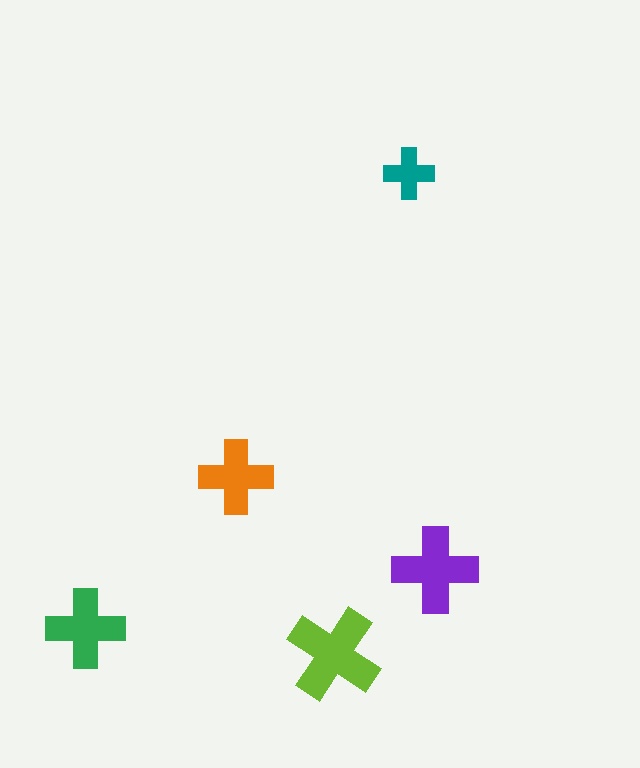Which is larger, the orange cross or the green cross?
The green one.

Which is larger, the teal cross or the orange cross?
The orange one.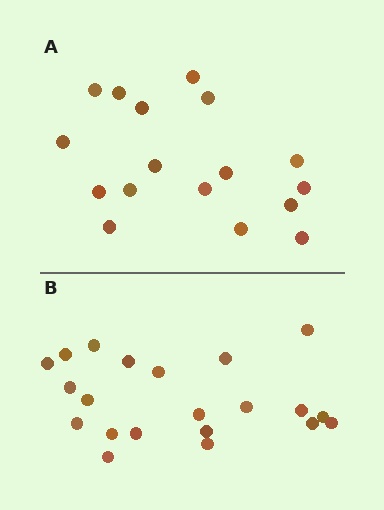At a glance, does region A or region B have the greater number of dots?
Region B (the bottom region) has more dots.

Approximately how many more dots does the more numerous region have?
Region B has about 4 more dots than region A.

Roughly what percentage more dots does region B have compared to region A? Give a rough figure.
About 25% more.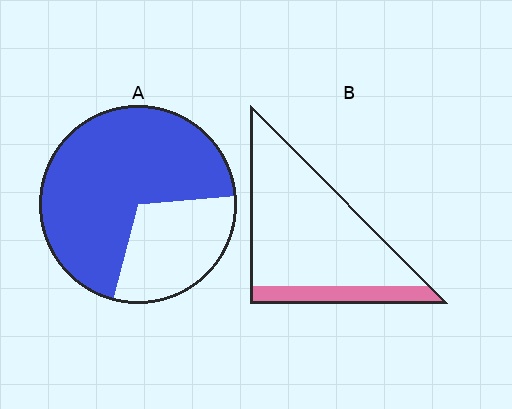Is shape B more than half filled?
No.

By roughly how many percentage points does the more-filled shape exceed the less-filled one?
By roughly 50 percentage points (A over B).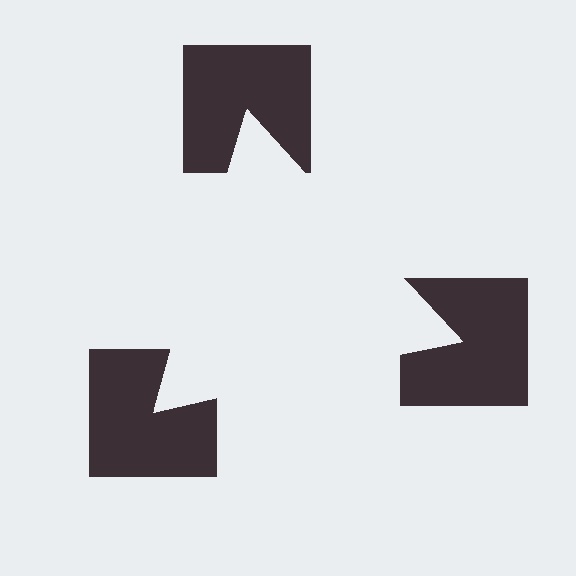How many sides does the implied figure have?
3 sides.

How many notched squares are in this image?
There are 3 — one at each vertex of the illusory triangle.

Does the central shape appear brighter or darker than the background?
It typically appears slightly brighter than the background, even though no actual brightness change is drawn.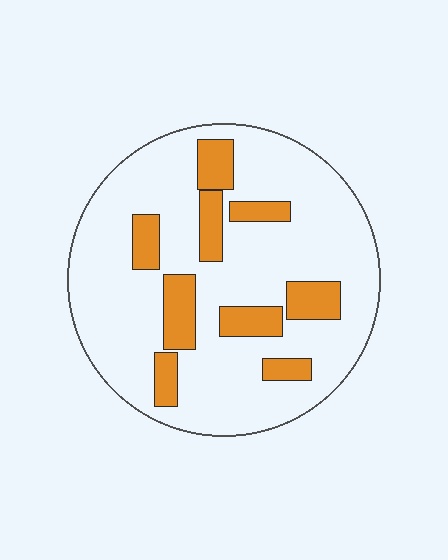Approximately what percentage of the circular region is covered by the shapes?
Approximately 20%.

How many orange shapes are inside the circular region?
9.